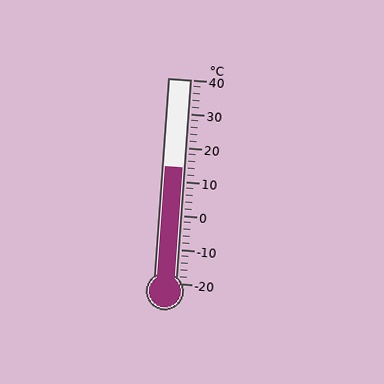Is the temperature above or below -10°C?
The temperature is above -10°C.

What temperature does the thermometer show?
The thermometer shows approximately 14°C.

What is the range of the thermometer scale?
The thermometer scale ranges from -20°C to 40°C.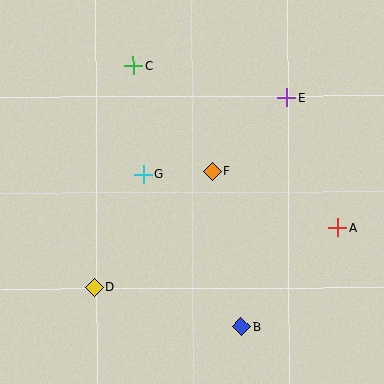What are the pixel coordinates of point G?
Point G is at (143, 174).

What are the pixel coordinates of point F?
Point F is at (212, 171).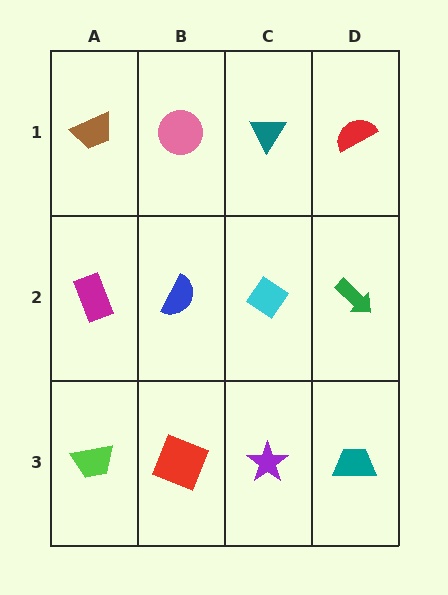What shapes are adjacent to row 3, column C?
A cyan diamond (row 2, column C), a red square (row 3, column B), a teal trapezoid (row 3, column D).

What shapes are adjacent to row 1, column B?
A blue semicircle (row 2, column B), a brown trapezoid (row 1, column A), a teal triangle (row 1, column C).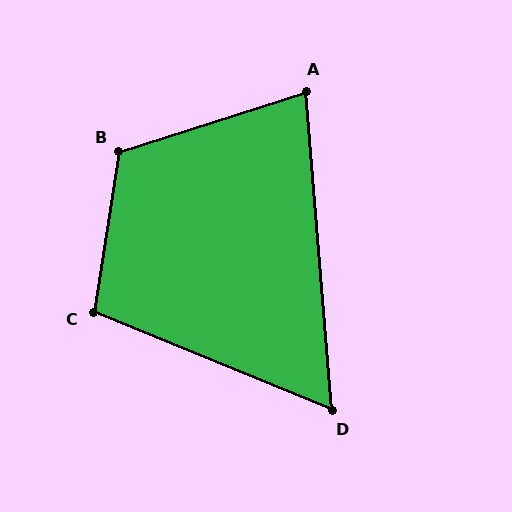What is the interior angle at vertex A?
Approximately 77 degrees (acute).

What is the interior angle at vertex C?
Approximately 103 degrees (obtuse).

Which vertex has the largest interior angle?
B, at approximately 117 degrees.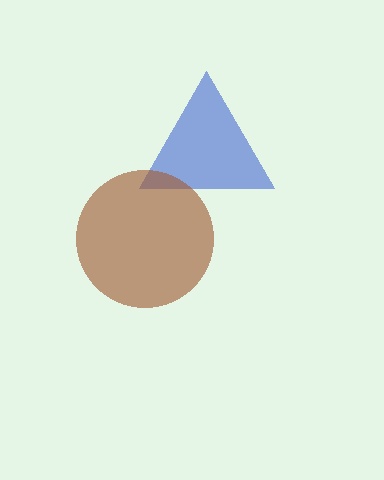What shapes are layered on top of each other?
The layered shapes are: a blue triangle, a brown circle.